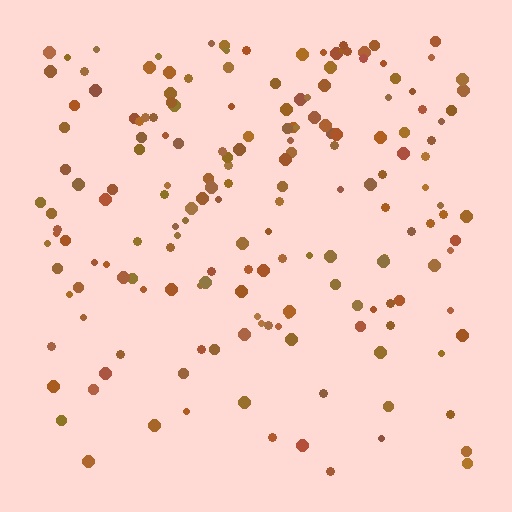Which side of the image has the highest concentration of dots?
The top.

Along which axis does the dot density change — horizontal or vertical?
Vertical.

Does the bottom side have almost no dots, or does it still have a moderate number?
Still a moderate number, just noticeably fewer than the top.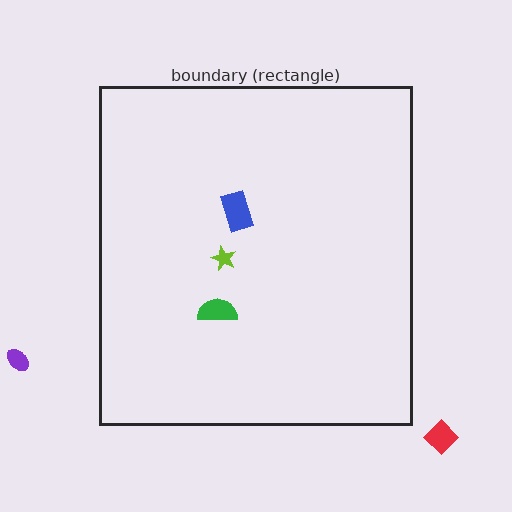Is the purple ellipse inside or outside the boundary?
Outside.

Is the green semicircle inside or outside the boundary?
Inside.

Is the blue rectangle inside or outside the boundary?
Inside.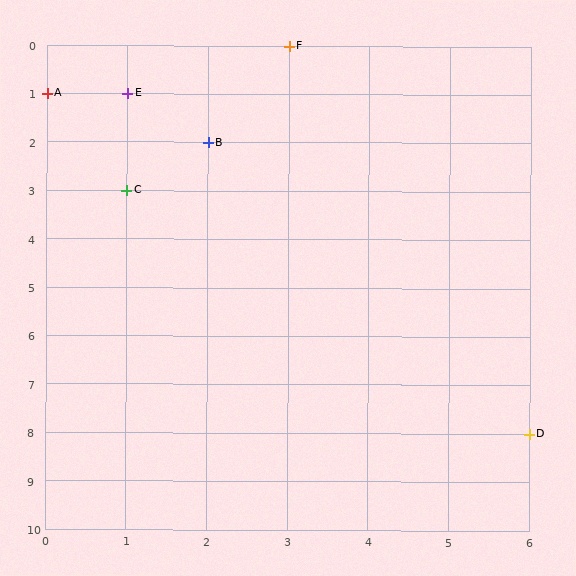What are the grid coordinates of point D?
Point D is at grid coordinates (6, 8).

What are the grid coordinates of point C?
Point C is at grid coordinates (1, 3).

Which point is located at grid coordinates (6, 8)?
Point D is at (6, 8).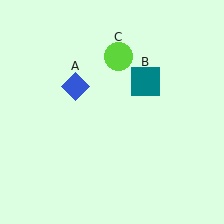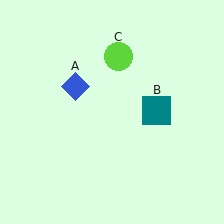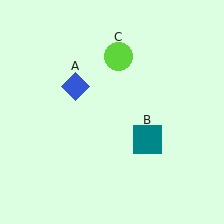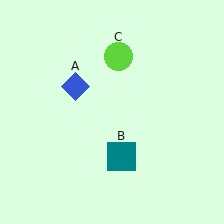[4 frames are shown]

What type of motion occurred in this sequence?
The teal square (object B) rotated clockwise around the center of the scene.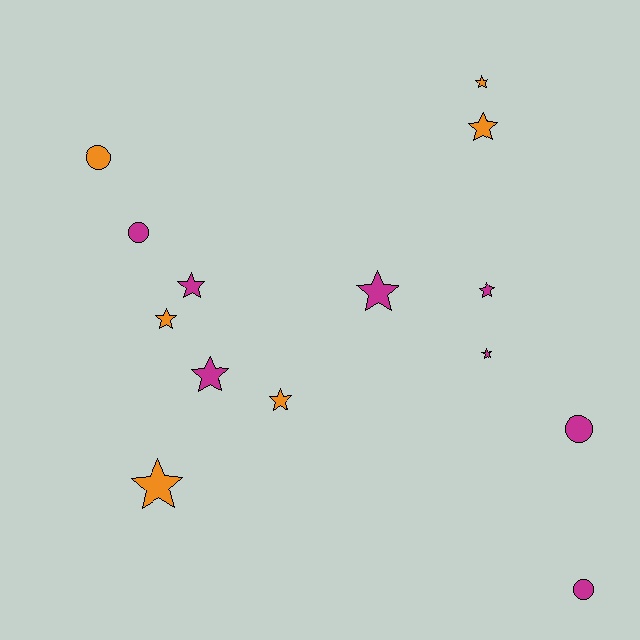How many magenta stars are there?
There are 5 magenta stars.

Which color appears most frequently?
Magenta, with 8 objects.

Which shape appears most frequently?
Star, with 10 objects.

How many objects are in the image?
There are 14 objects.